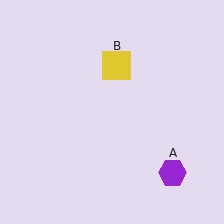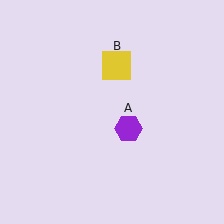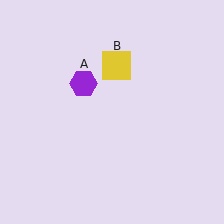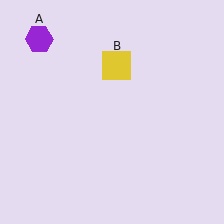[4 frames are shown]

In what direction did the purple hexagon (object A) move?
The purple hexagon (object A) moved up and to the left.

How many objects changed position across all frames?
1 object changed position: purple hexagon (object A).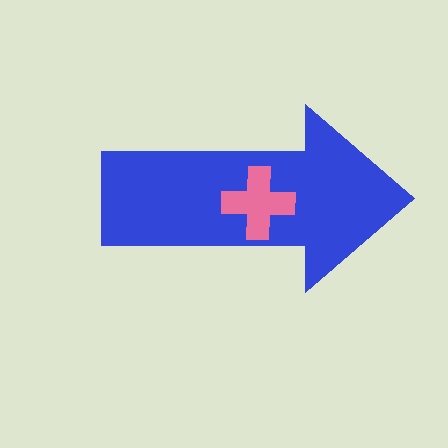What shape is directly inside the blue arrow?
The pink cross.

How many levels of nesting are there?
2.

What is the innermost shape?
The pink cross.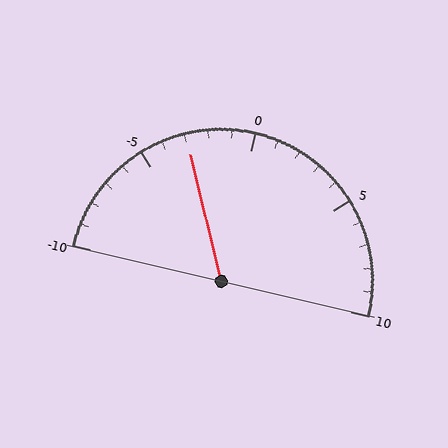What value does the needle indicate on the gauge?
The needle indicates approximately -3.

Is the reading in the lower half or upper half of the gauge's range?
The reading is in the lower half of the range (-10 to 10).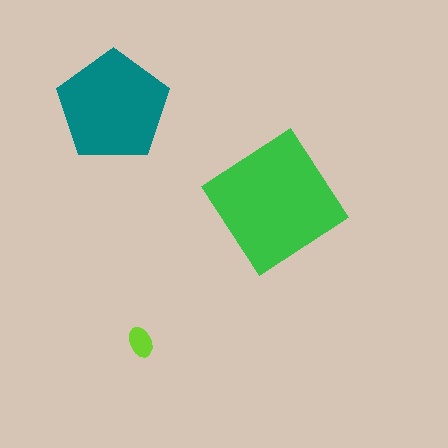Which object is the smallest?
The lime ellipse.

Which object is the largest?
The green diamond.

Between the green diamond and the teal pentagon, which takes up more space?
The green diamond.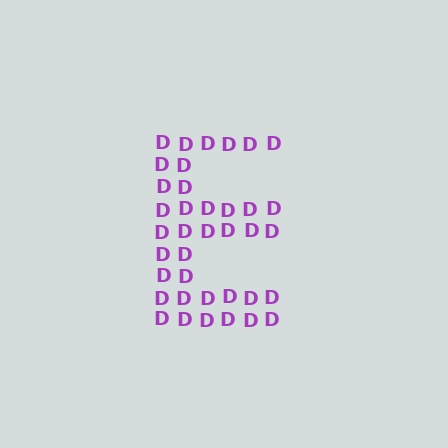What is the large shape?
The large shape is the letter E.